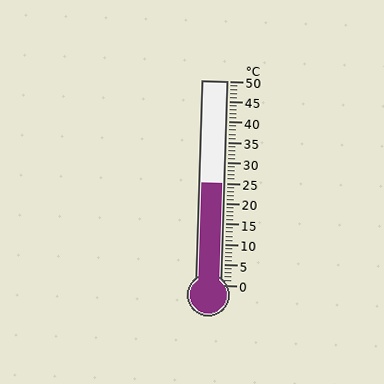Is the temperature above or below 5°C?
The temperature is above 5°C.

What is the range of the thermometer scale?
The thermometer scale ranges from 0°C to 50°C.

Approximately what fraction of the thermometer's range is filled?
The thermometer is filled to approximately 50% of its range.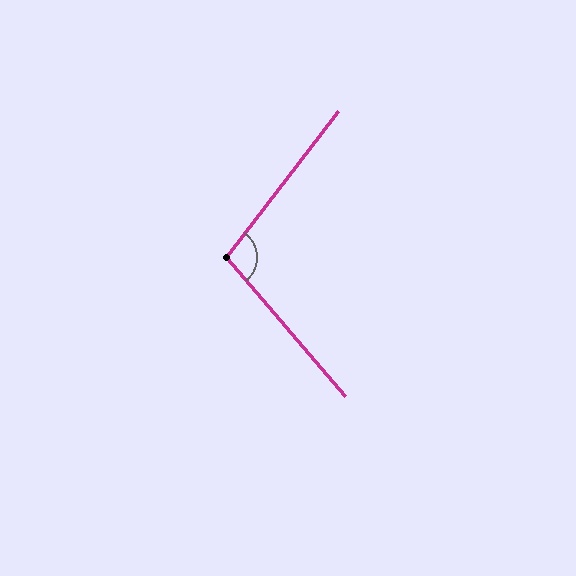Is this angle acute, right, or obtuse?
It is obtuse.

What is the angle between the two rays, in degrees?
Approximately 102 degrees.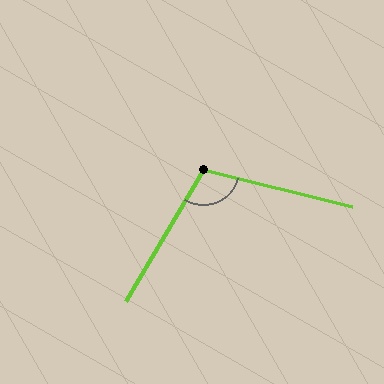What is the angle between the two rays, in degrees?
Approximately 107 degrees.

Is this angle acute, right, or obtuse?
It is obtuse.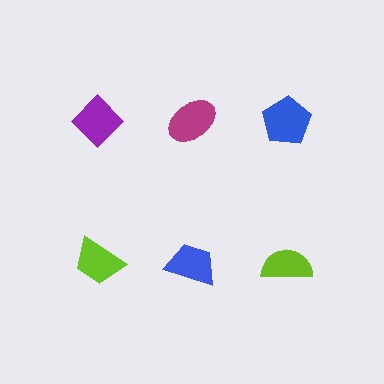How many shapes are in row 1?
3 shapes.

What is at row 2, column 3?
A lime semicircle.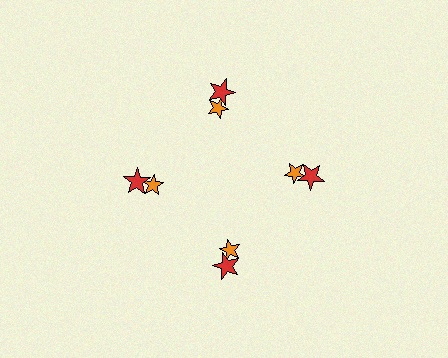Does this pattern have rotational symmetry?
Yes, this pattern has 4-fold rotational symmetry. It looks the same after rotating 90 degrees around the center.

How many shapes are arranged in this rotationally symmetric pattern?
There are 8 shapes, arranged in 4 groups of 2.